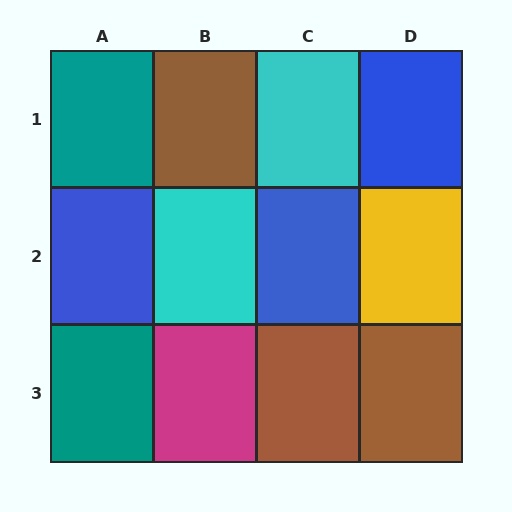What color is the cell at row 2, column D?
Yellow.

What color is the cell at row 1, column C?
Cyan.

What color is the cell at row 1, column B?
Brown.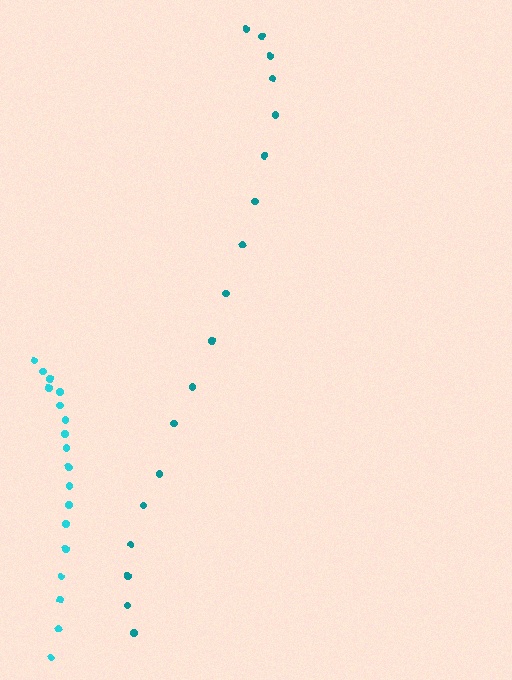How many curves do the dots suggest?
There are 2 distinct paths.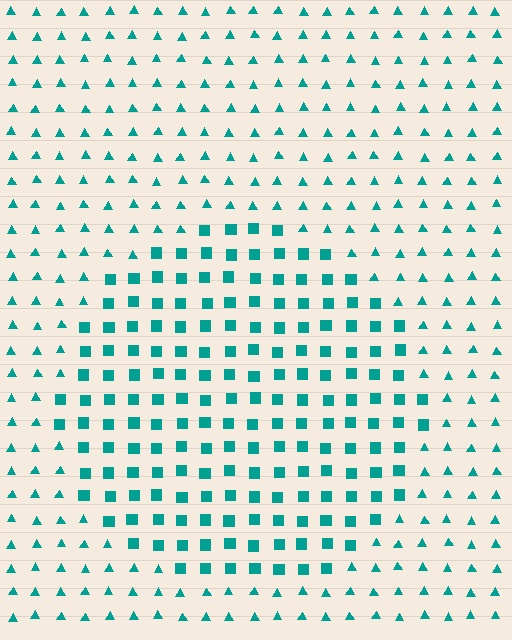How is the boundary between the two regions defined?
The boundary is defined by a change in element shape: squares inside vs. triangles outside. All elements share the same color and spacing.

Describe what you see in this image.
The image is filled with small teal elements arranged in a uniform grid. A circle-shaped region contains squares, while the surrounding area contains triangles. The boundary is defined purely by the change in element shape.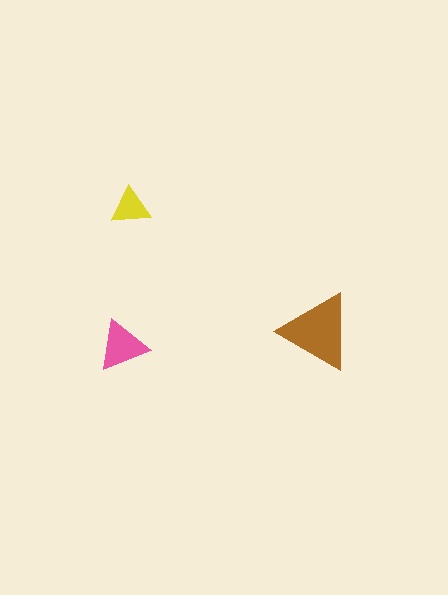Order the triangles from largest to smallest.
the brown one, the pink one, the yellow one.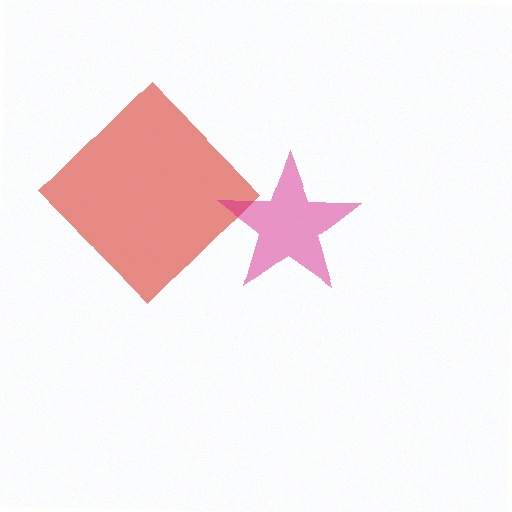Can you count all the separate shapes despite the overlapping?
Yes, there are 2 separate shapes.